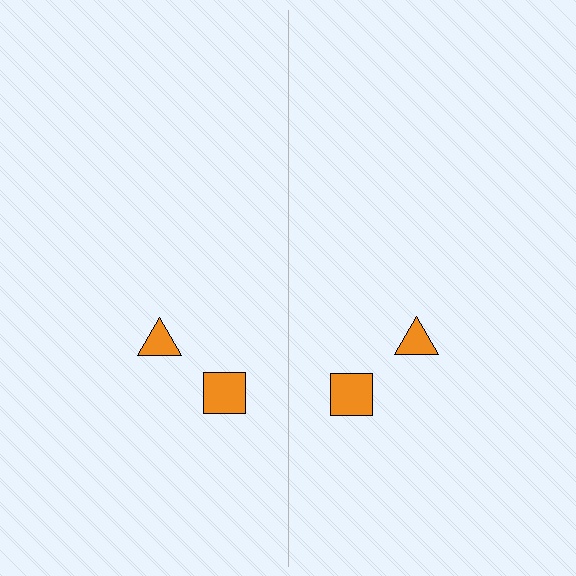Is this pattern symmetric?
Yes, this pattern has bilateral (reflection) symmetry.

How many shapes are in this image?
There are 4 shapes in this image.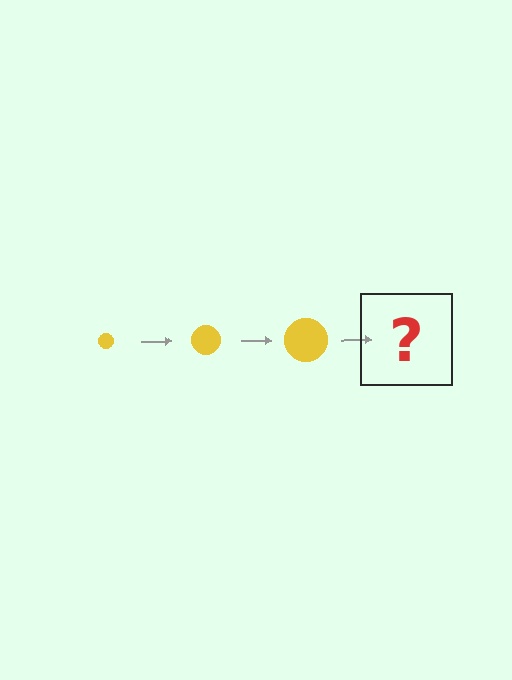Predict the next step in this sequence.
The next step is a yellow circle, larger than the previous one.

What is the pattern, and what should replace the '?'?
The pattern is that the circle gets progressively larger each step. The '?' should be a yellow circle, larger than the previous one.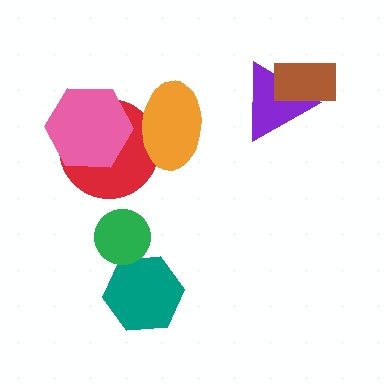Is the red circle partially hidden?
Yes, it is partially covered by another shape.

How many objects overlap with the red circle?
2 objects overlap with the red circle.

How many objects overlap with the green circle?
1 object overlaps with the green circle.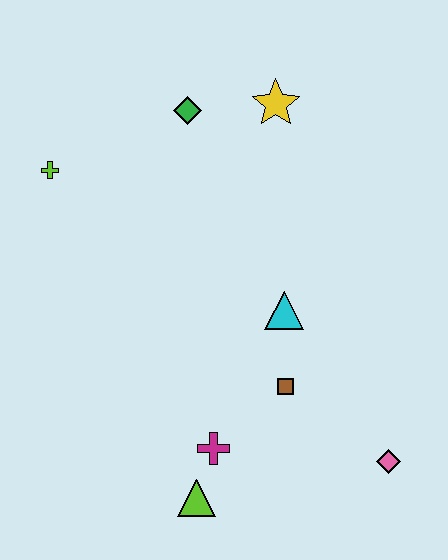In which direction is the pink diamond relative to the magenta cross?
The pink diamond is to the right of the magenta cross.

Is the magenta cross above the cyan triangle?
No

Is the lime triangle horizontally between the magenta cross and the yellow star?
No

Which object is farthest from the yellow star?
The lime triangle is farthest from the yellow star.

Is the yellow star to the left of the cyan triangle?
Yes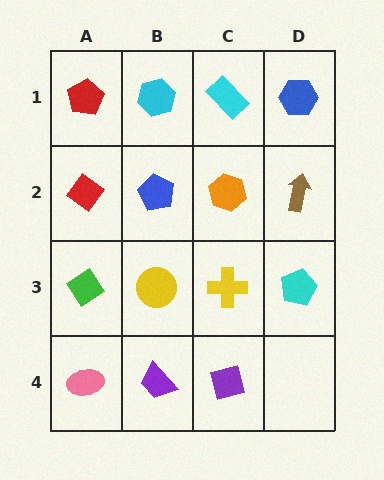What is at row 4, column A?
A pink ellipse.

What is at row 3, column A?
A green diamond.